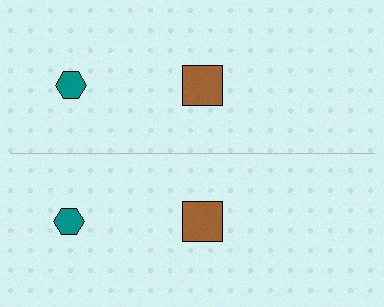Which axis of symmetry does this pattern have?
The pattern has a horizontal axis of symmetry running through the center of the image.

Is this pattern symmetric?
Yes, this pattern has bilateral (reflection) symmetry.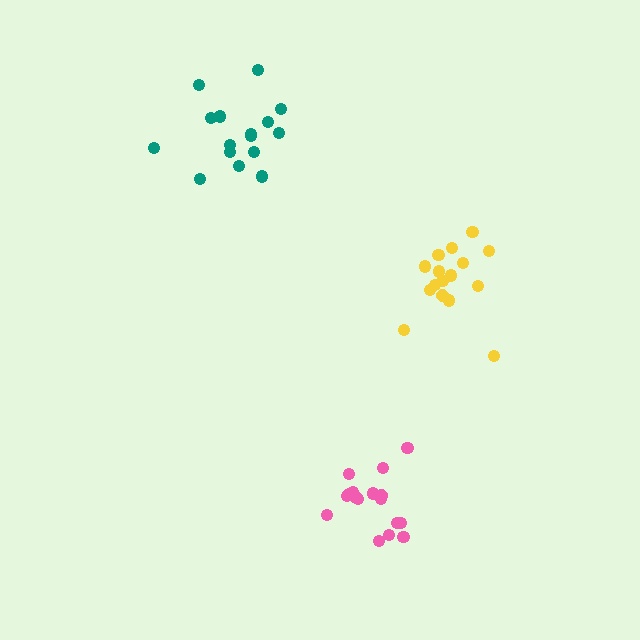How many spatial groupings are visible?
There are 3 spatial groupings.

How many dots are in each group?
Group 1: 16 dots, Group 2: 17 dots, Group 3: 17 dots (50 total).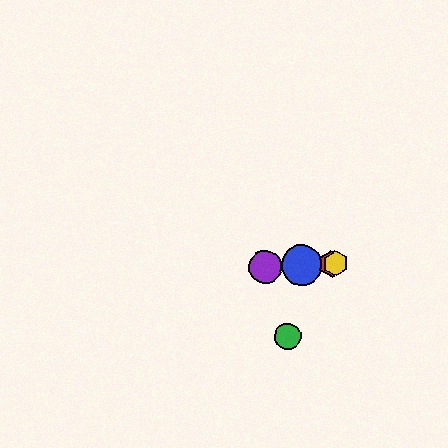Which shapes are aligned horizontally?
The red hexagon, the blue circle, the yellow hexagon, the purple circle are aligned horizontally.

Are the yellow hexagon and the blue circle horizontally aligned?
Yes, both are at y≈263.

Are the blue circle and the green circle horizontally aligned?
No, the blue circle is at y≈265 and the green circle is at y≈336.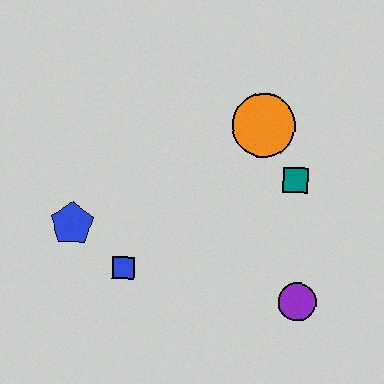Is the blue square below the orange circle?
Yes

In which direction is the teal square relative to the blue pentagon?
The teal square is to the right of the blue pentagon.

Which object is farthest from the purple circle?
The blue pentagon is farthest from the purple circle.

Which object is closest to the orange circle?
The teal square is closest to the orange circle.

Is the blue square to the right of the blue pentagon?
Yes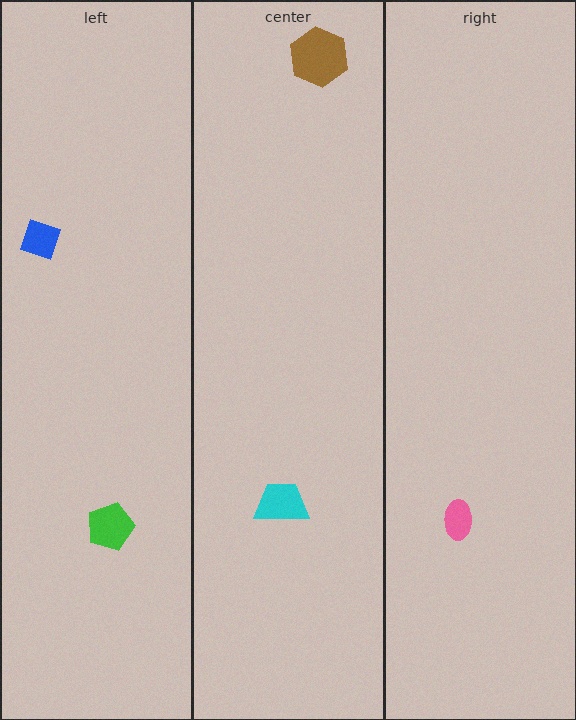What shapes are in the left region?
The blue diamond, the green pentagon.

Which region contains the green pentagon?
The left region.